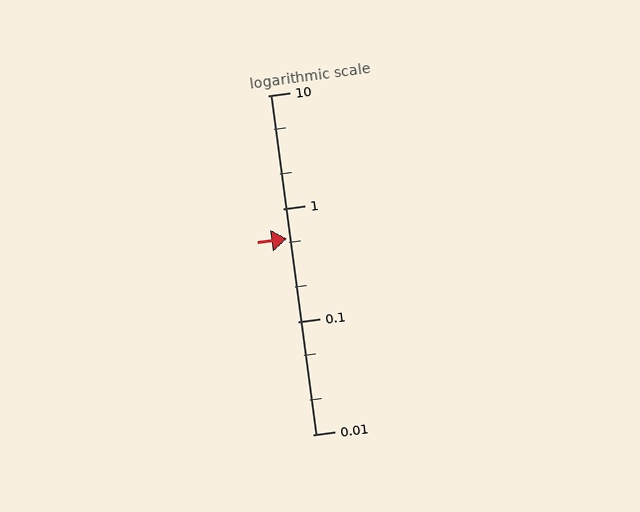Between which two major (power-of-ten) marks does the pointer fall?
The pointer is between 0.1 and 1.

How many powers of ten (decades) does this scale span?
The scale spans 3 decades, from 0.01 to 10.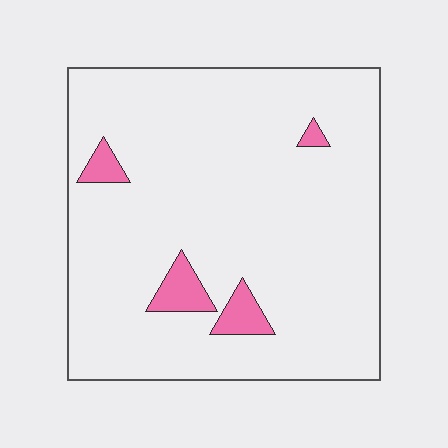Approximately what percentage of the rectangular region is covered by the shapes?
Approximately 5%.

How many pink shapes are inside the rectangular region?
4.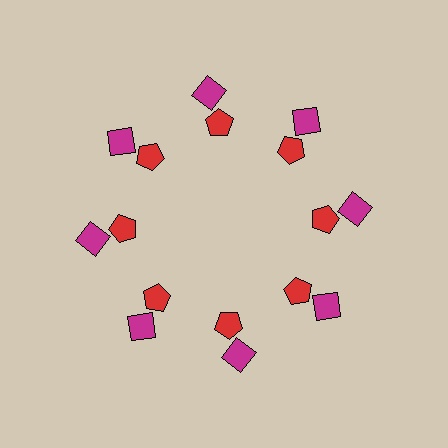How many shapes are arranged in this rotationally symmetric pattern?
There are 16 shapes, arranged in 8 groups of 2.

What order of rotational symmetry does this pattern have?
This pattern has 8-fold rotational symmetry.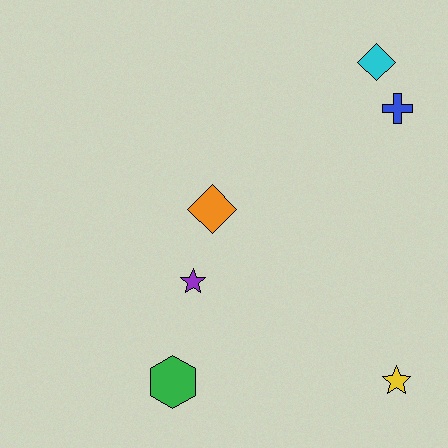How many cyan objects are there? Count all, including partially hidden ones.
There is 1 cyan object.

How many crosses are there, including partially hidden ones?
There is 1 cross.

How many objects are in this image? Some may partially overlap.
There are 6 objects.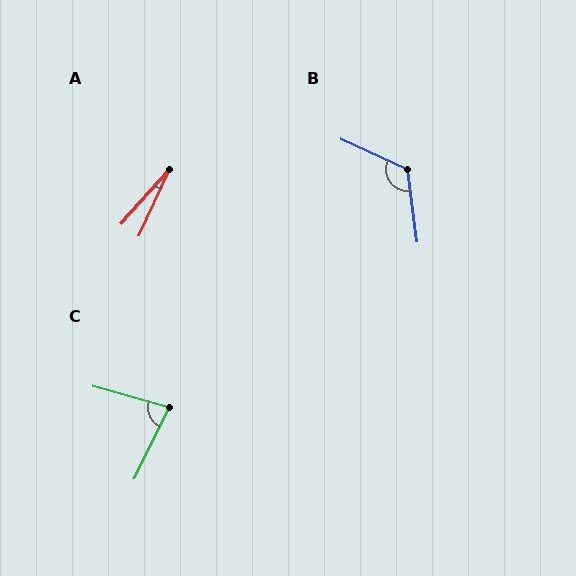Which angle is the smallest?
A, at approximately 17 degrees.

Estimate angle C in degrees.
Approximately 79 degrees.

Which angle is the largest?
B, at approximately 122 degrees.